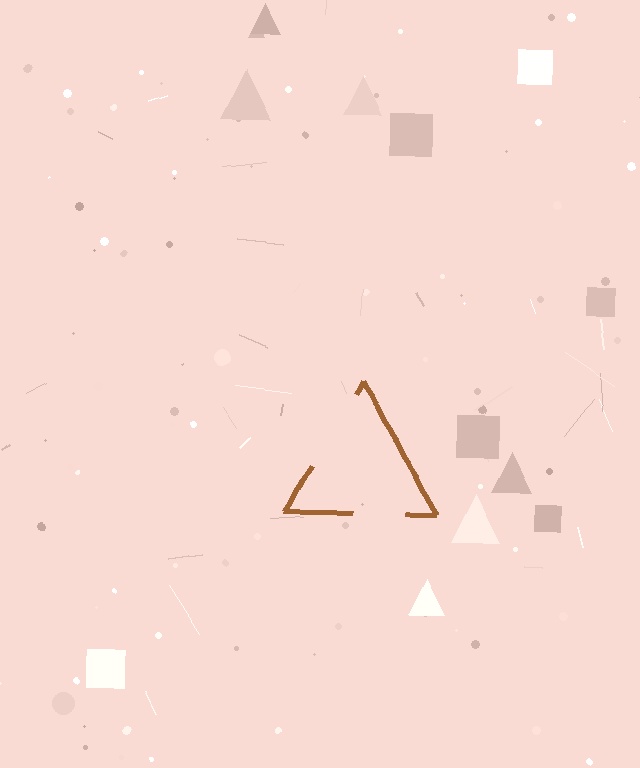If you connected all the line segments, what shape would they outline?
They would outline a triangle.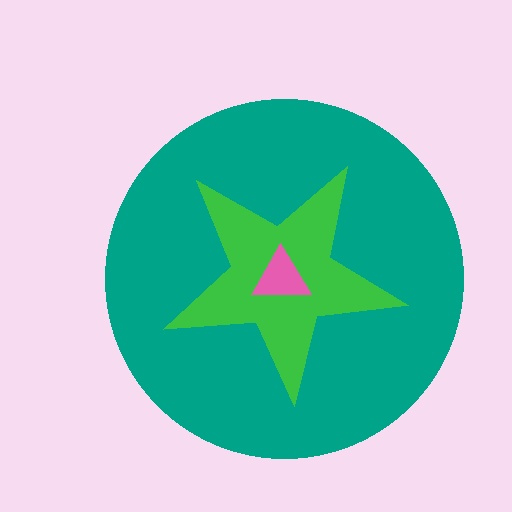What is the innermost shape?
The pink triangle.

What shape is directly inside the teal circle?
The green star.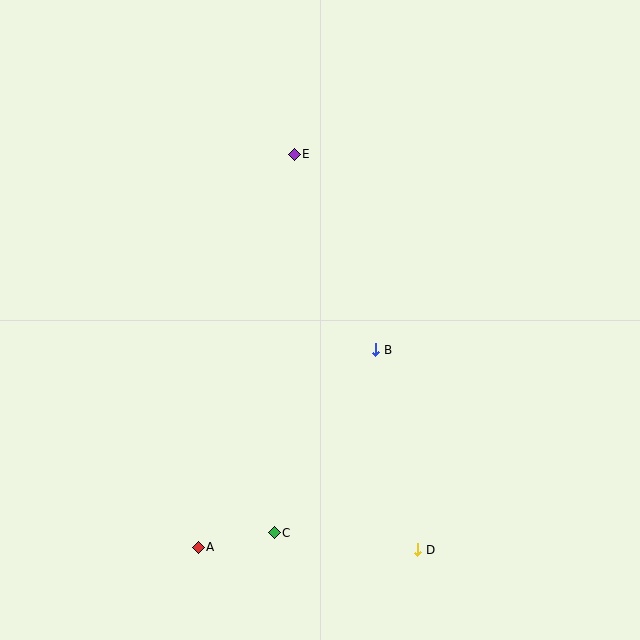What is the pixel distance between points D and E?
The distance between D and E is 414 pixels.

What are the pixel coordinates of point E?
Point E is at (294, 154).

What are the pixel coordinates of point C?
Point C is at (274, 533).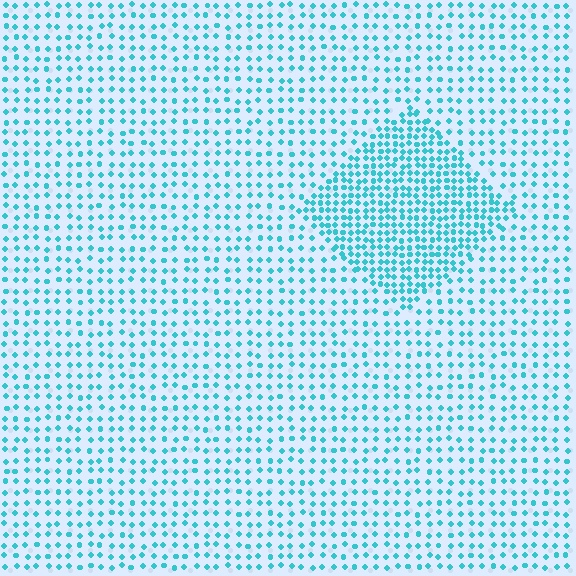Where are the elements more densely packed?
The elements are more densely packed inside the diamond boundary.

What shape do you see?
I see a diamond.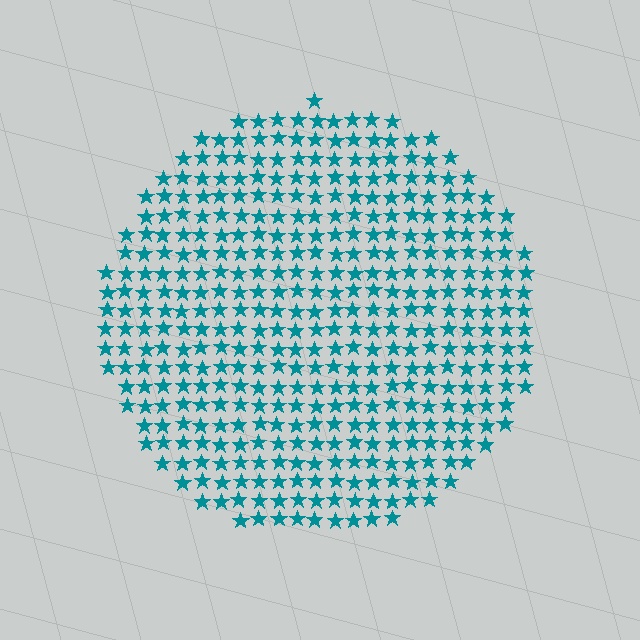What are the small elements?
The small elements are stars.